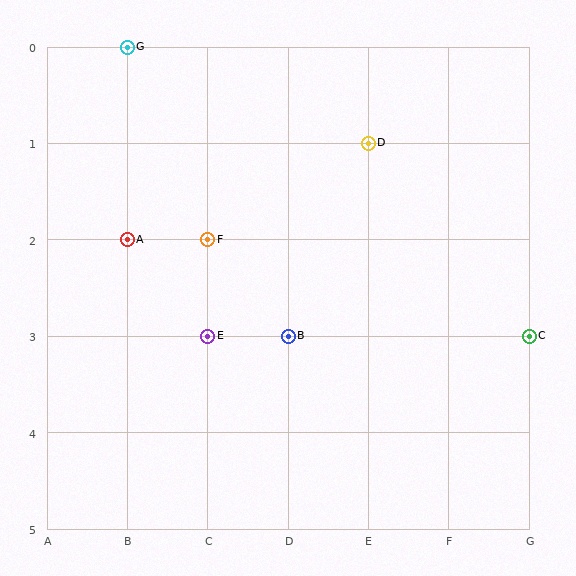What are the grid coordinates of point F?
Point F is at grid coordinates (C, 2).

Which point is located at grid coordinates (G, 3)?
Point C is at (G, 3).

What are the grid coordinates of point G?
Point G is at grid coordinates (B, 0).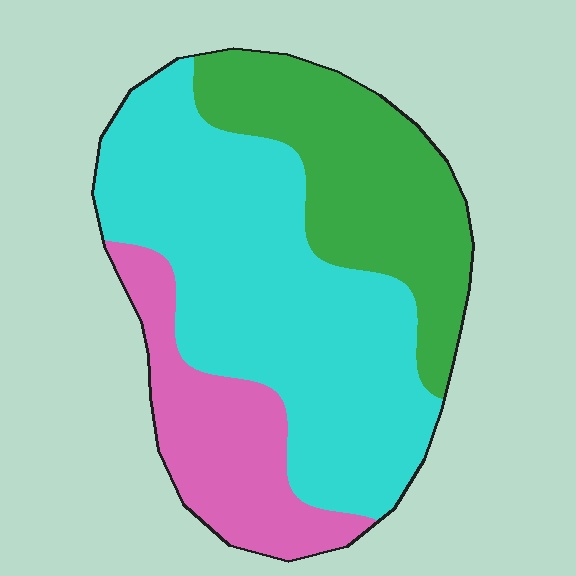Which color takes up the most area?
Cyan, at roughly 50%.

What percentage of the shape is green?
Green covers 28% of the shape.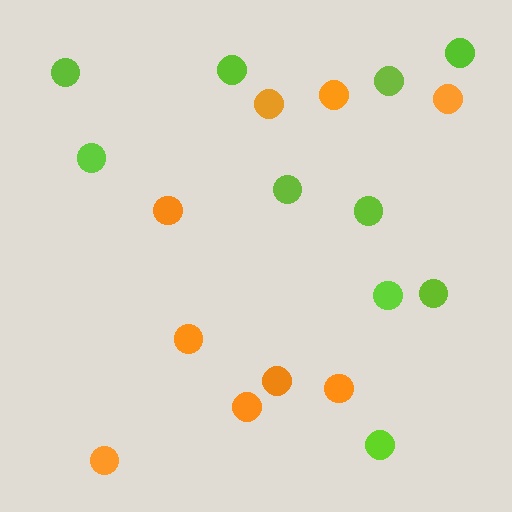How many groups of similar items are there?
There are 2 groups: one group of lime circles (10) and one group of orange circles (9).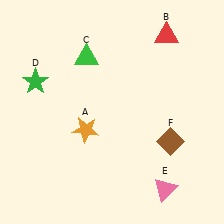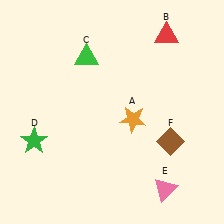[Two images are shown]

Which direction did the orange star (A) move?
The orange star (A) moved right.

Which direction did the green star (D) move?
The green star (D) moved down.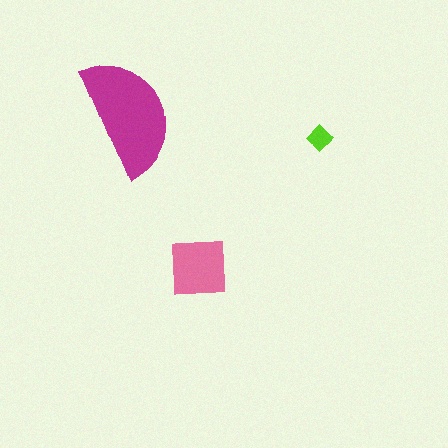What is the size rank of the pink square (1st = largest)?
2nd.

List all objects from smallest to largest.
The lime diamond, the pink square, the magenta semicircle.